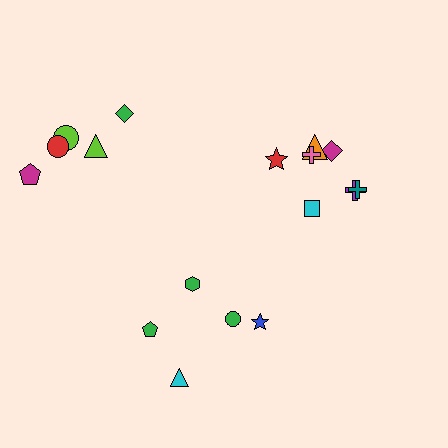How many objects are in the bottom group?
There are 5 objects.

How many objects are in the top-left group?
There are 5 objects.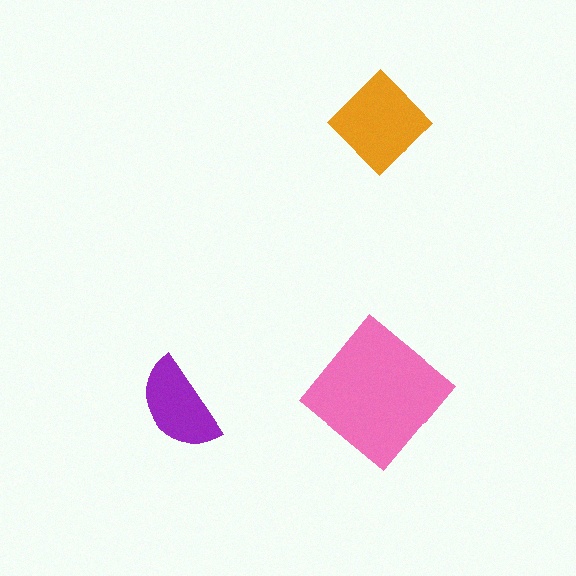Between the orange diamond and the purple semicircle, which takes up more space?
The orange diamond.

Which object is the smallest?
The purple semicircle.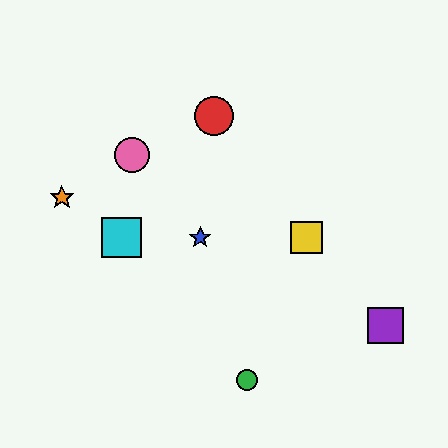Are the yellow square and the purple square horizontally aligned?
No, the yellow square is at y≈237 and the purple square is at y≈326.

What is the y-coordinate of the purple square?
The purple square is at y≈326.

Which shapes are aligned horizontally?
The blue star, the yellow square, the cyan square are aligned horizontally.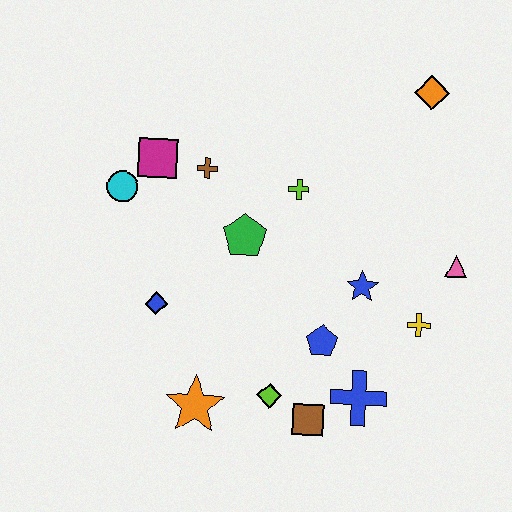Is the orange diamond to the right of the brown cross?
Yes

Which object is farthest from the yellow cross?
The cyan circle is farthest from the yellow cross.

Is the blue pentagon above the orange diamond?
No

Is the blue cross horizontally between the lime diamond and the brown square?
No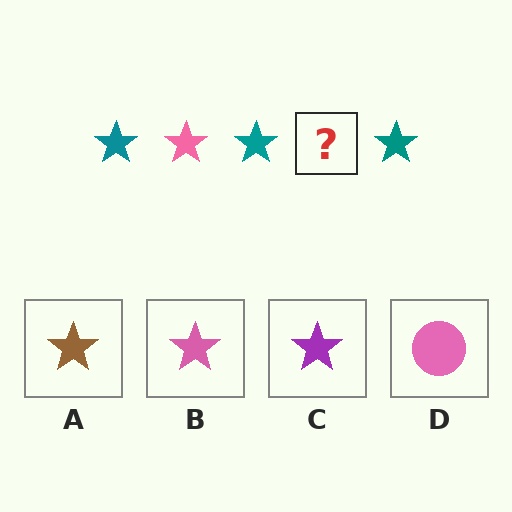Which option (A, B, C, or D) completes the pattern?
B.